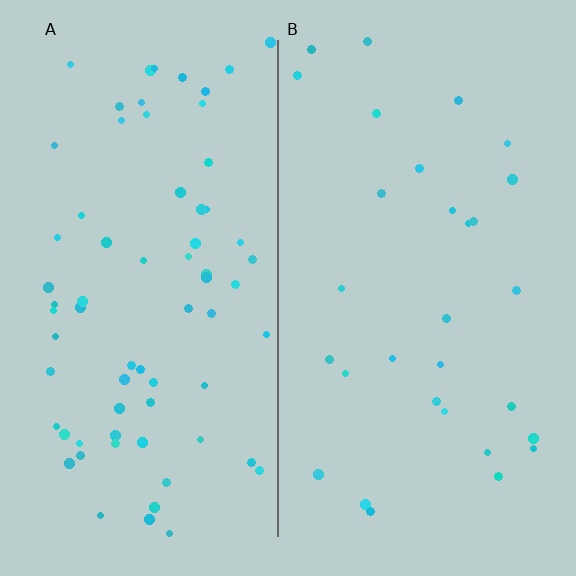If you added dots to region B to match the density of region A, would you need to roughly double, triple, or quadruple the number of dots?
Approximately double.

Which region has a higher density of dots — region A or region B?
A (the left).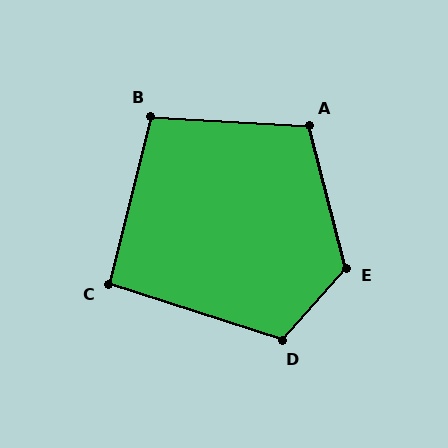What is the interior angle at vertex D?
Approximately 114 degrees (obtuse).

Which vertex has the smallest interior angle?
C, at approximately 94 degrees.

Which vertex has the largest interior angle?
E, at approximately 124 degrees.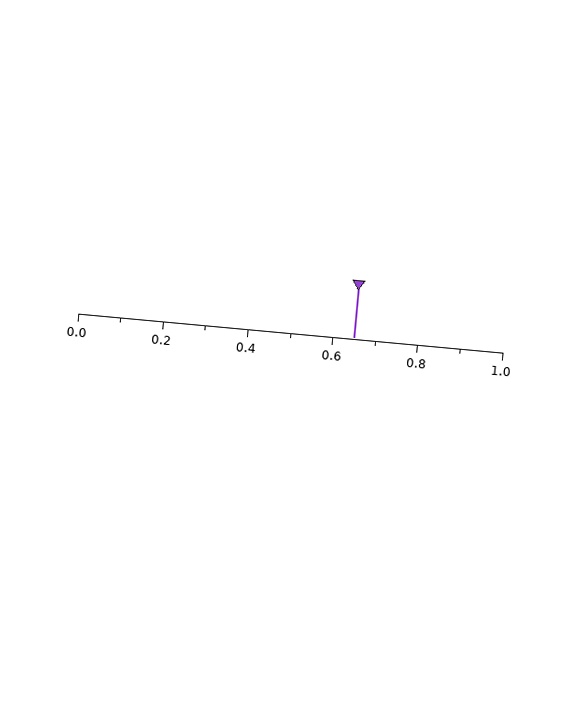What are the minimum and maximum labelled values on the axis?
The axis runs from 0.0 to 1.0.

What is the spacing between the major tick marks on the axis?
The major ticks are spaced 0.2 apart.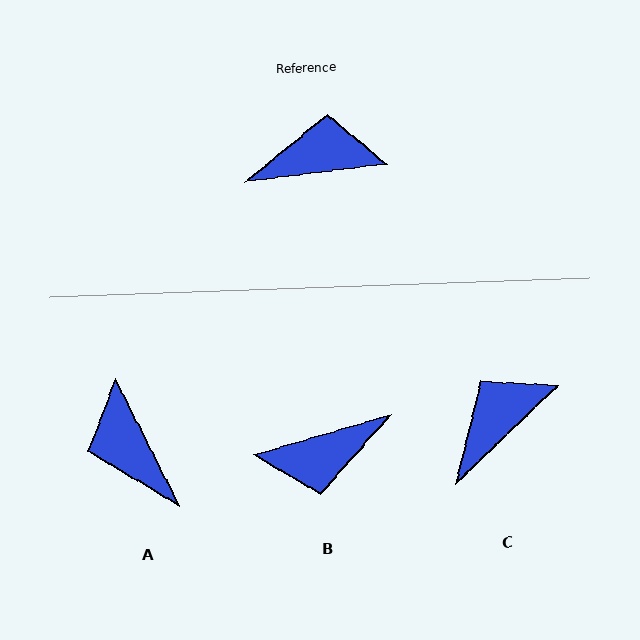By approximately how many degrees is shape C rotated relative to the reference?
Approximately 37 degrees counter-clockwise.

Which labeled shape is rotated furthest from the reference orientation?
B, about 171 degrees away.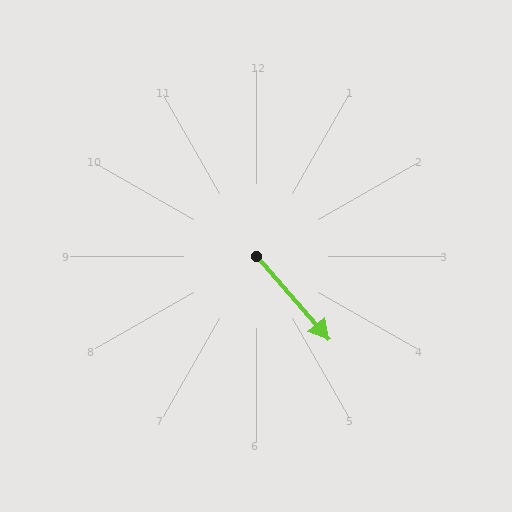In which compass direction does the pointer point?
Southeast.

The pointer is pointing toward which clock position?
Roughly 5 o'clock.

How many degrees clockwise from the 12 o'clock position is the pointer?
Approximately 139 degrees.